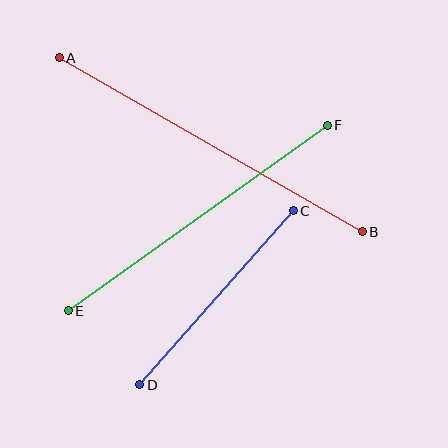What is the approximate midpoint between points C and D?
The midpoint is at approximately (216, 298) pixels.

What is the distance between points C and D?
The distance is approximately 232 pixels.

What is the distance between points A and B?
The distance is approximately 350 pixels.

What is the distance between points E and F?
The distance is approximately 318 pixels.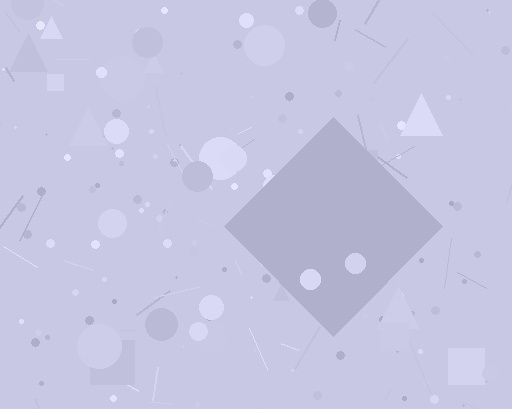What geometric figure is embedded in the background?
A diamond is embedded in the background.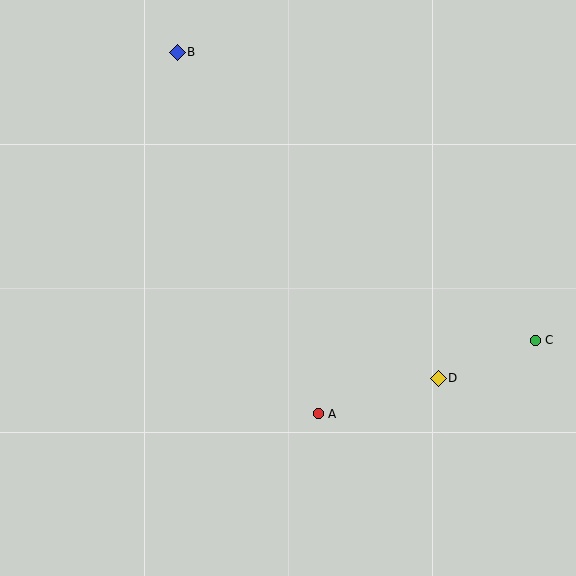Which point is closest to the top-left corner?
Point B is closest to the top-left corner.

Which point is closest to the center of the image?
Point A at (318, 414) is closest to the center.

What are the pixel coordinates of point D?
Point D is at (438, 378).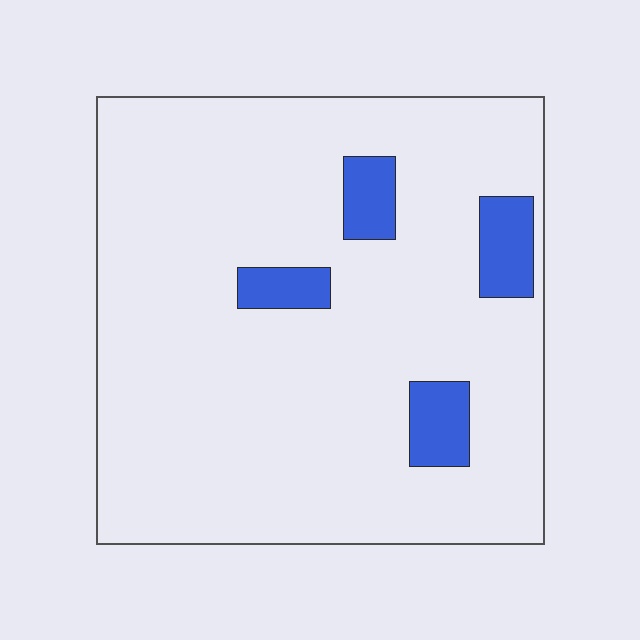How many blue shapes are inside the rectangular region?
4.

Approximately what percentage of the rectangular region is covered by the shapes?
Approximately 10%.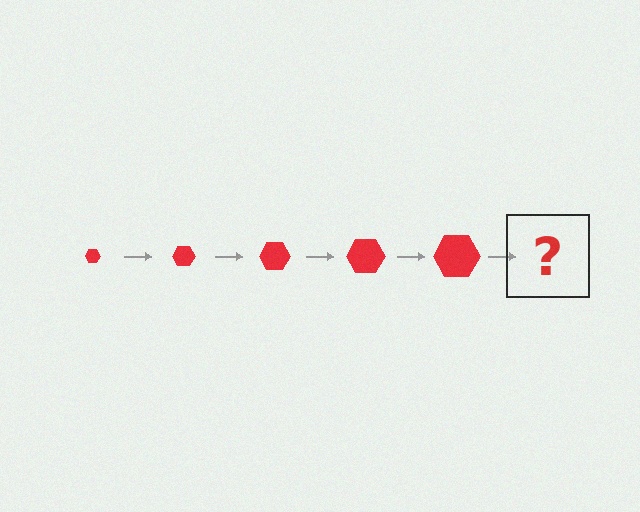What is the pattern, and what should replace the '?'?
The pattern is that the hexagon gets progressively larger each step. The '?' should be a red hexagon, larger than the previous one.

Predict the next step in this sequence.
The next step is a red hexagon, larger than the previous one.